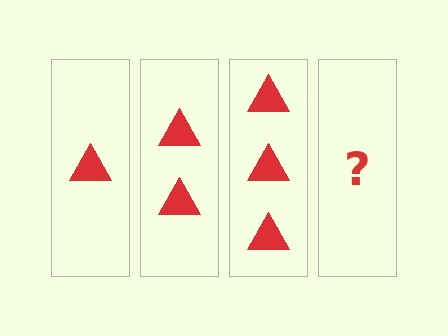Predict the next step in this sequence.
The next step is 4 triangles.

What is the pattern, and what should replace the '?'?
The pattern is that each step adds one more triangle. The '?' should be 4 triangles.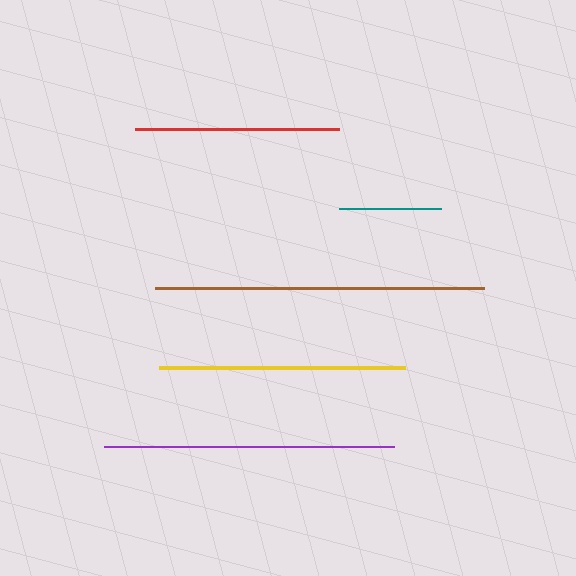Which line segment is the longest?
The brown line is the longest at approximately 329 pixels.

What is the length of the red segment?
The red segment is approximately 204 pixels long.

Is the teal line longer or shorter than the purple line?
The purple line is longer than the teal line.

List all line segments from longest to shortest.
From longest to shortest: brown, purple, yellow, red, teal.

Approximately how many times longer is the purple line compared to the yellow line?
The purple line is approximately 1.2 times the length of the yellow line.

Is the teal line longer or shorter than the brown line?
The brown line is longer than the teal line.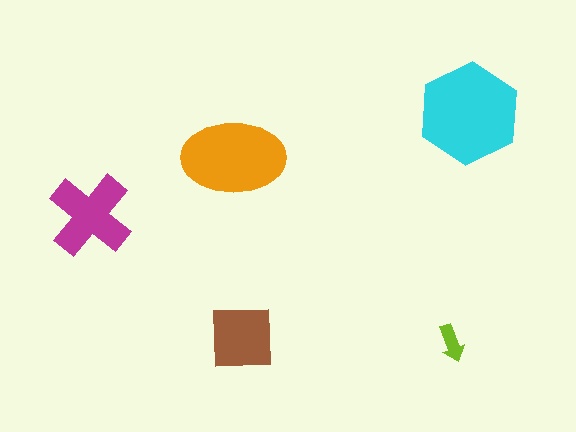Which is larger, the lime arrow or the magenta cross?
The magenta cross.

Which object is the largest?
The cyan hexagon.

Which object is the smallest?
The lime arrow.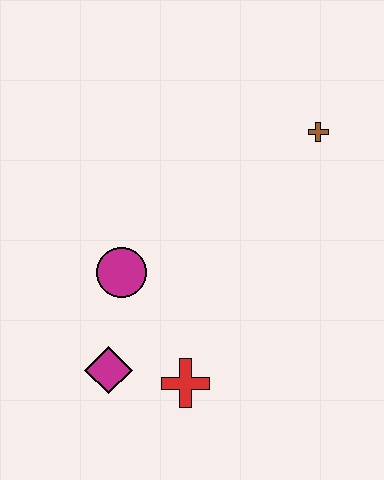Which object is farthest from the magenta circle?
The brown cross is farthest from the magenta circle.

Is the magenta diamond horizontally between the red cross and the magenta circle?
No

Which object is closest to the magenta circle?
The magenta diamond is closest to the magenta circle.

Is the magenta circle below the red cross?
No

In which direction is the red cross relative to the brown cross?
The red cross is below the brown cross.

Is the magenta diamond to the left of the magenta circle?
Yes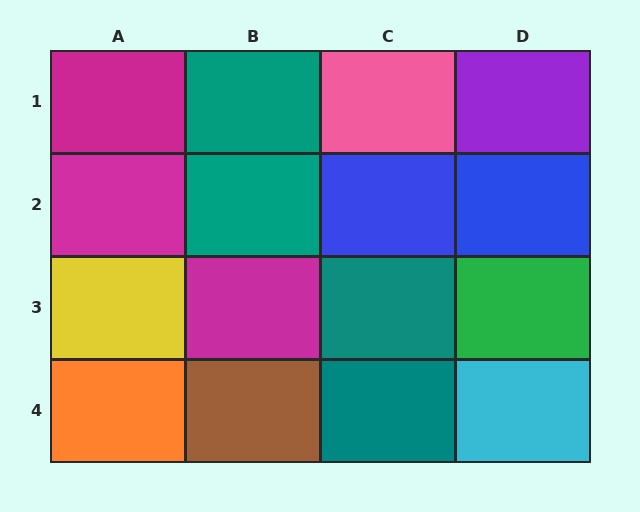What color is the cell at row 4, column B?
Brown.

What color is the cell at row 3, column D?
Green.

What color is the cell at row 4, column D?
Cyan.